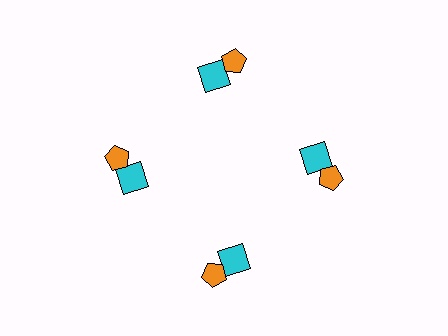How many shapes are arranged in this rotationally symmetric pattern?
There are 8 shapes, arranged in 4 groups of 2.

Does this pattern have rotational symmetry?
Yes, this pattern has 4-fold rotational symmetry. It looks the same after rotating 90 degrees around the center.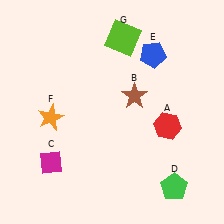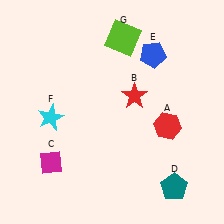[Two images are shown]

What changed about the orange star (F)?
In Image 1, F is orange. In Image 2, it changed to cyan.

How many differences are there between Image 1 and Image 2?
There are 3 differences between the two images.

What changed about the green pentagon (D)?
In Image 1, D is green. In Image 2, it changed to teal.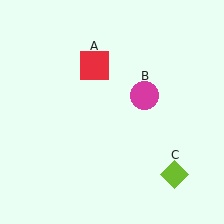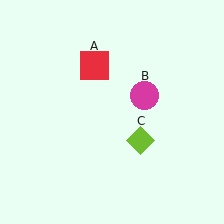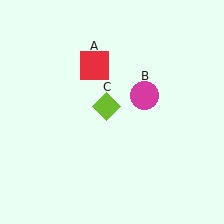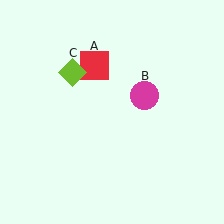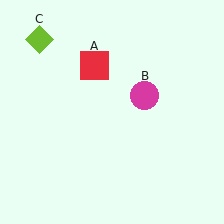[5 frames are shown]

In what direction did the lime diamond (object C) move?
The lime diamond (object C) moved up and to the left.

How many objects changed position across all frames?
1 object changed position: lime diamond (object C).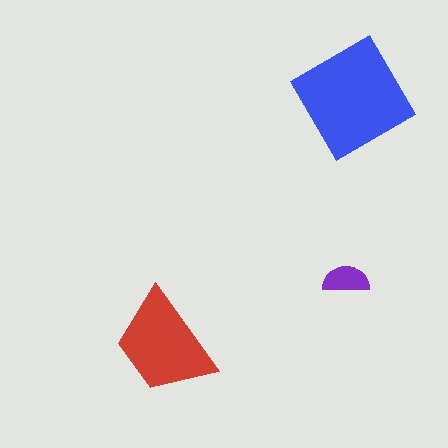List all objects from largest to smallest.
The blue diamond, the red trapezoid, the purple semicircle.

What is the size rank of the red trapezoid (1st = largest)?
2nd.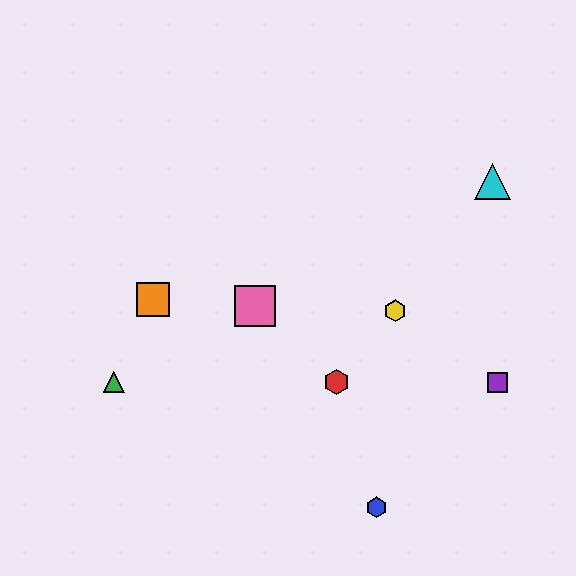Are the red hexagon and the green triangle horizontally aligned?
Yes, both are at y≈382.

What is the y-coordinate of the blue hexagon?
The blue hexagon is at y≈507.